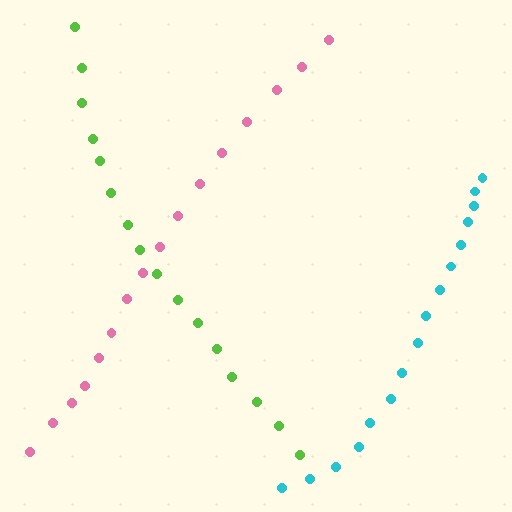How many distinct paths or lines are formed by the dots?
There are 3 distinct paths.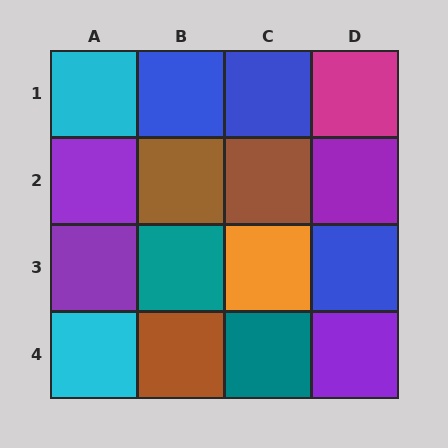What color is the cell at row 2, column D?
Purple.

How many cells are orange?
1 cell is orange.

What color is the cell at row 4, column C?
Teal.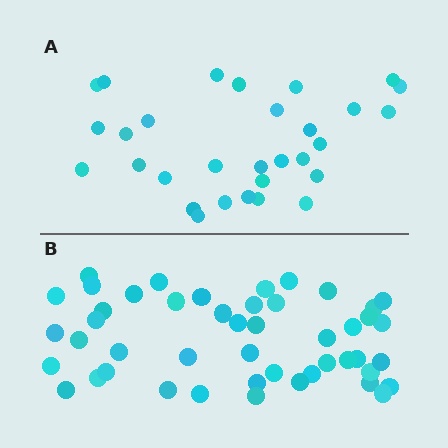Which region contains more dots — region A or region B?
Region B (the bottom region) has more dots.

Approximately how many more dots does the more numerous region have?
Region B has approximately 15 more dots than region A.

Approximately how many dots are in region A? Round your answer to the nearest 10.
About 30 dots.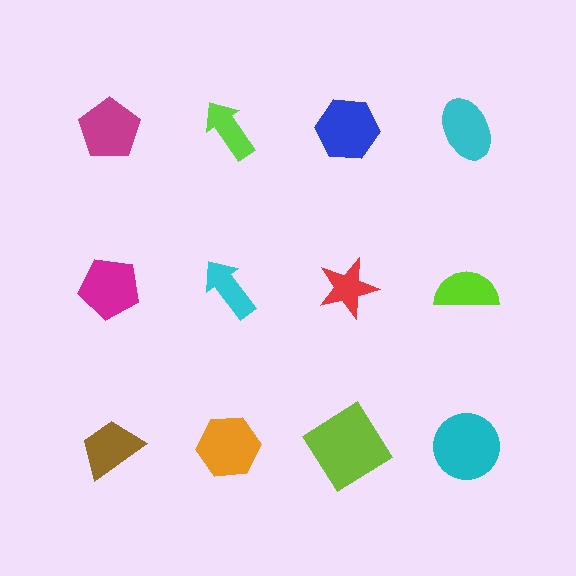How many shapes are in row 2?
4 shapes.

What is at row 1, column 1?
A magenta pentagon.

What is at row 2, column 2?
A cyan arrow.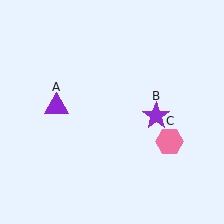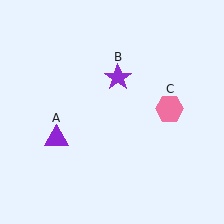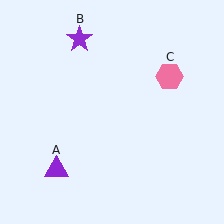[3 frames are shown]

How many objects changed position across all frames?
3 objects changed position: purple triangle (object A), purple star (object B), pink hexagon (object C).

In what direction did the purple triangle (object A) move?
The purple triangle (object A) moved down.